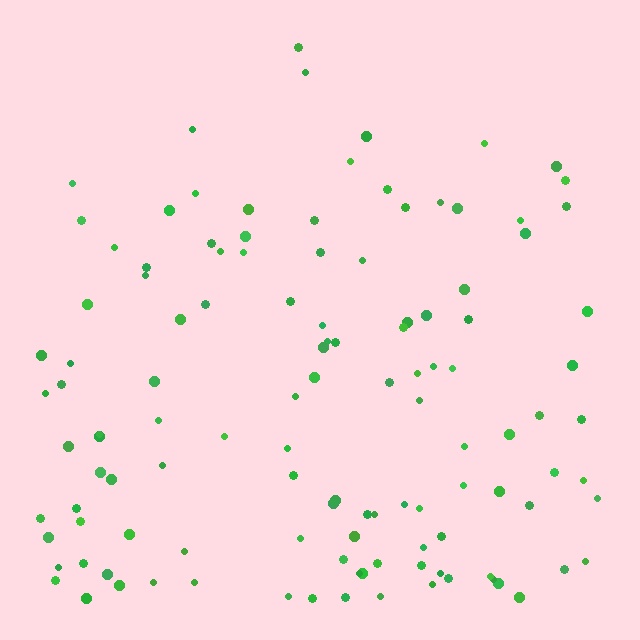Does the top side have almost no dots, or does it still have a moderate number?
Still a moderate number, just noticeably fewer than the bottom.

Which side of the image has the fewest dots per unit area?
The top.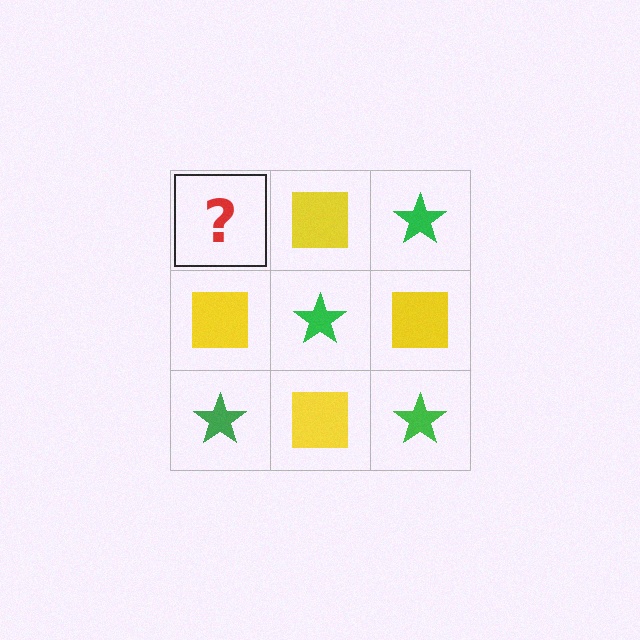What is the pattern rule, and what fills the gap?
The rule is that it alternates green star and yellow square in a checkerboard pattern. The gap should be filled with a green star.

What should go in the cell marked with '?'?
The missing cell should contain a green star.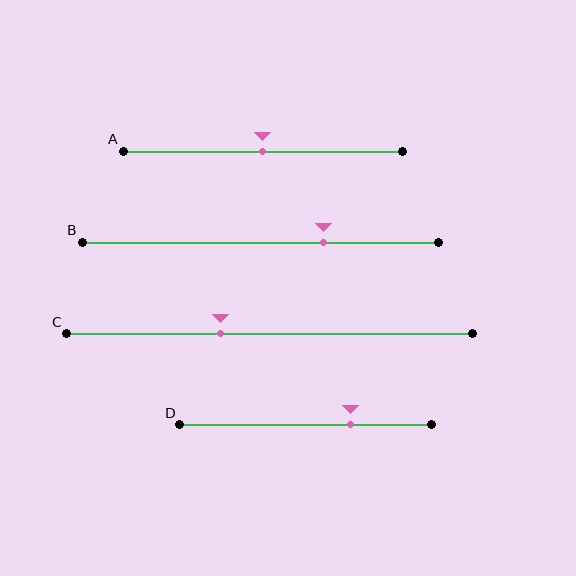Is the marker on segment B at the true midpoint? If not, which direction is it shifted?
No, the marker on segment B is shifted to the right by about 18% of the segment length.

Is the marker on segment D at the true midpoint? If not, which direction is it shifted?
No, the marker on segment D is shifted to the right by about 18% of the segment length.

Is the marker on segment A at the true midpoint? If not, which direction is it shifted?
Yes, the marker on segment A is at the true midpoint.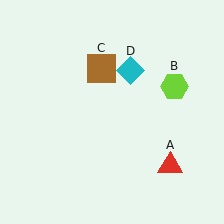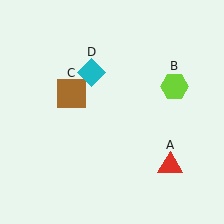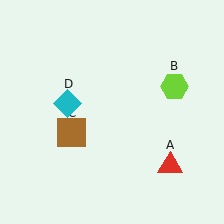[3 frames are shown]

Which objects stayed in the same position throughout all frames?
Red triangle (object A) and lime hexagon (object B) remained stationary.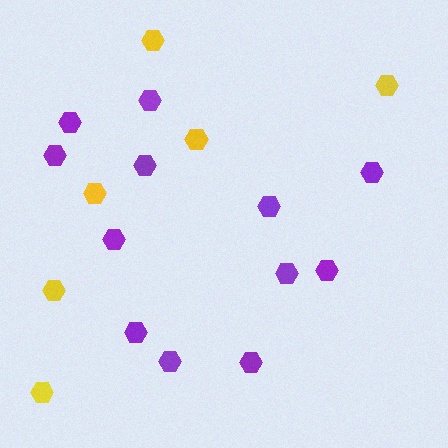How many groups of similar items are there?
There are 2 groups: one group of yellow hexagons (6) and one group of purple hexagons (12).